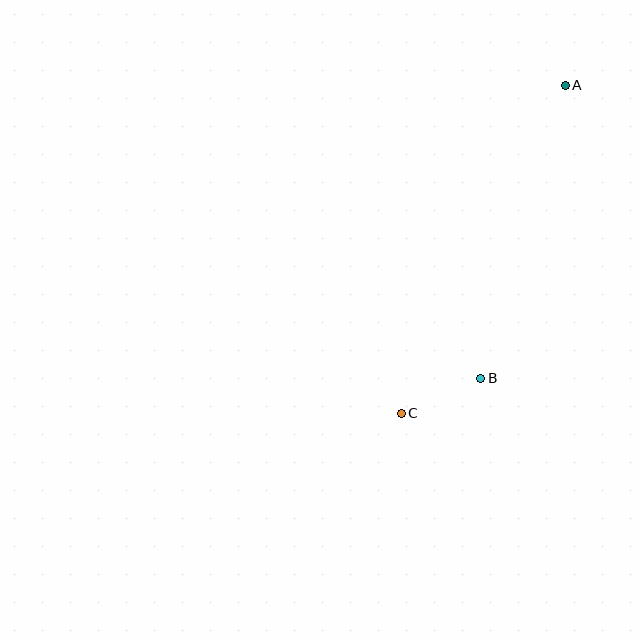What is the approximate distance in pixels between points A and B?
The distance between A and B is approximately 305 pixels.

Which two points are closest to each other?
Points B and C are closest to each other.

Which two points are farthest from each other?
Points A and C are farthest from each other.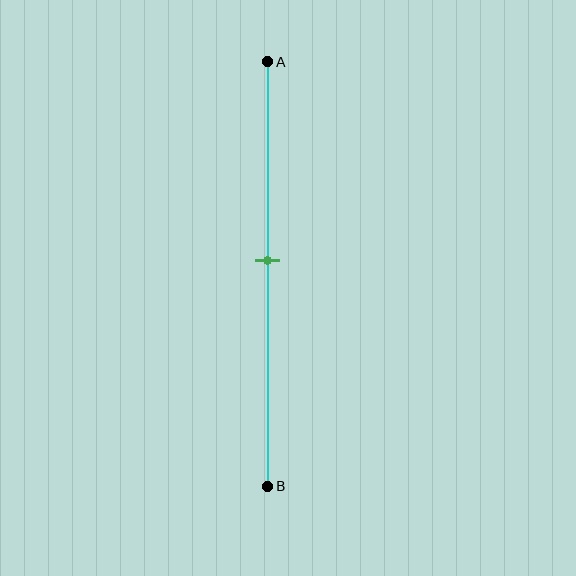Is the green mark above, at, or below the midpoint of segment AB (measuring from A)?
The green mark is above the midpoint of segment AB.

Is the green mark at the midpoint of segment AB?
No, the mark is at about 45% from A, not at the 50% midpoint.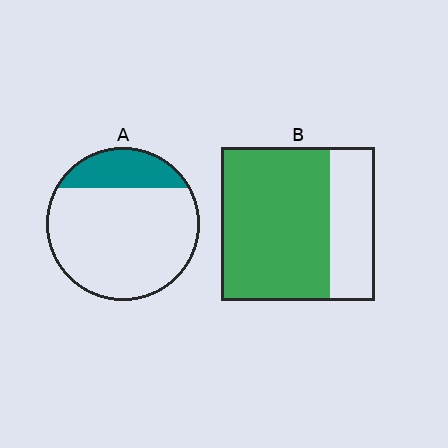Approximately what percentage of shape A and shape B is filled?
A is approximately 20% and B is approximately 70%.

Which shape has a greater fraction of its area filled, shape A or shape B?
Shape B.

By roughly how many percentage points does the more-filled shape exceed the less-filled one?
By roughly 50 percentage points (B over A).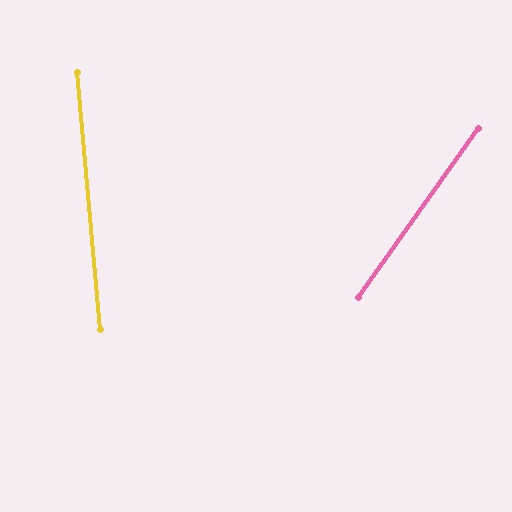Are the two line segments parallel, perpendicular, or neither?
Neither parallel nor perpendicular — they differ by about 40°.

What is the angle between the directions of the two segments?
Approximately 40 degrees.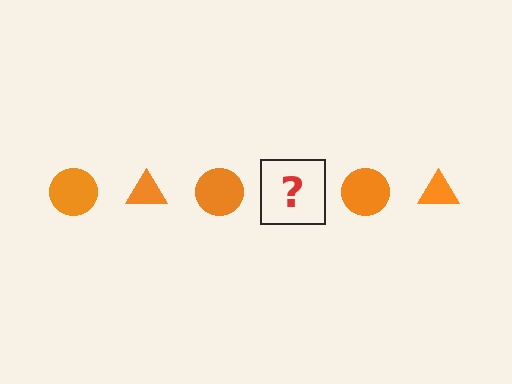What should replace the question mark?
The question mark should be replaced with an orange triangle.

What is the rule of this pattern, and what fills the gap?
The rule is that the pattern cycles through circle, triangle shapes in orange. The gap should be filled with an orange triangle.